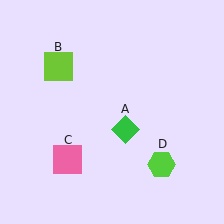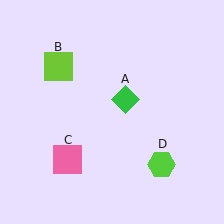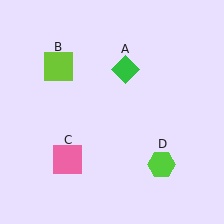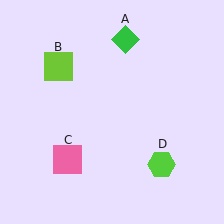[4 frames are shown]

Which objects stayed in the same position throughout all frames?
Lime square (object B) and pink square (object C) and lime hexagon (object D) remained stationary.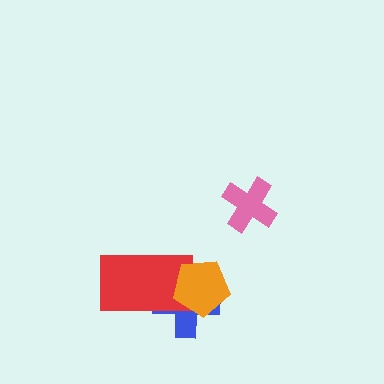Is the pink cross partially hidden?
No, no other shape covers it.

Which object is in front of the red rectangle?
The orange pentagon is in front of the red rectangle.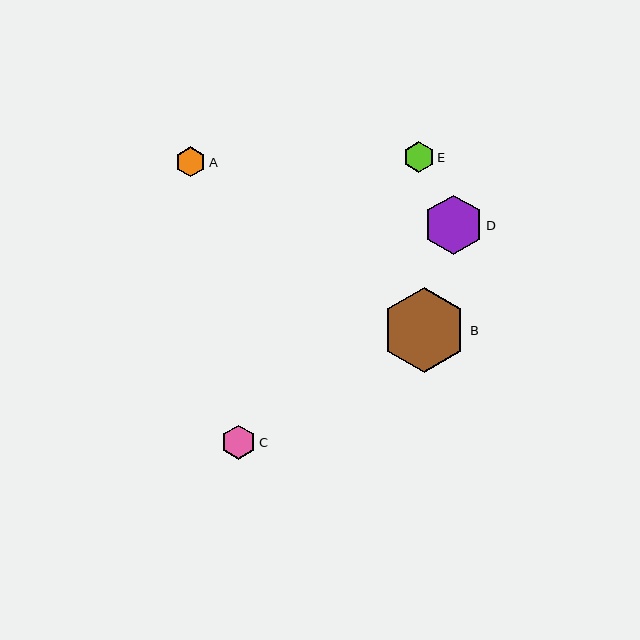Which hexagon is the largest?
Hexagon B is the largest with a size of approximately 85 pixels.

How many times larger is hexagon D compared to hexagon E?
Hexagon D is approximately 1.9 times the size of hexagon E.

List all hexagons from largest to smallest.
From largest to smallest: B, D, C, E, A.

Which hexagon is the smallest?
Hexagon A is the smallest with a size of approximately 30 pixels.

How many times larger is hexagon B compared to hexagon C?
Hexagon B is approximately 2.5 times the size of hexagon C.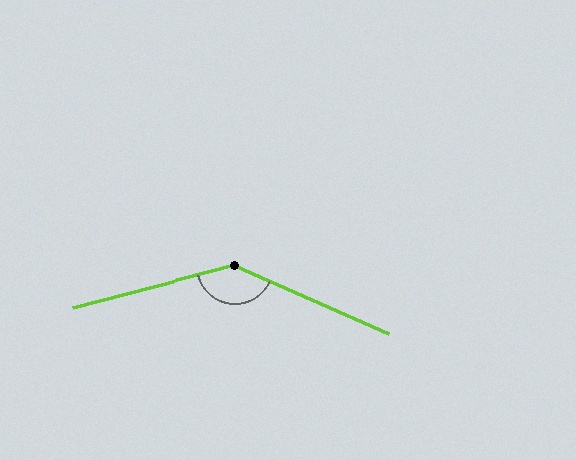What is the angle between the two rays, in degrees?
Approximately 142 degrees.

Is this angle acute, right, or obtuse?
It is obtuse.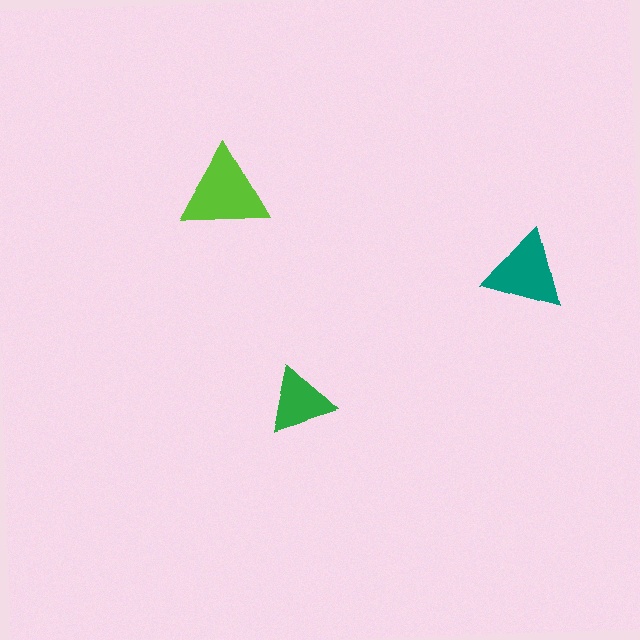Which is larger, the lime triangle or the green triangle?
The lime one.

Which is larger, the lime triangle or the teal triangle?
The lime one.